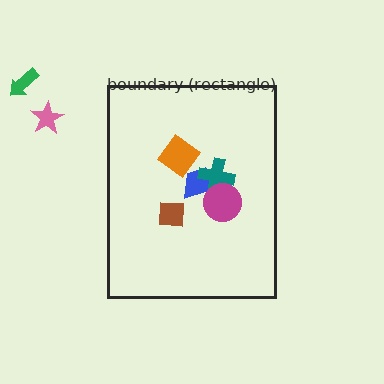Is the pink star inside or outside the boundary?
Outside.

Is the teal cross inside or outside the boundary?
Inside.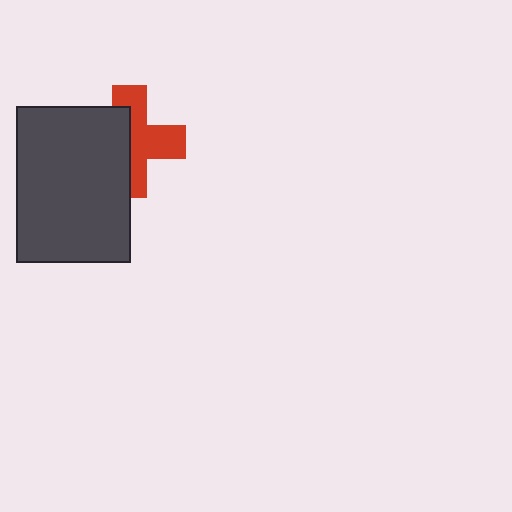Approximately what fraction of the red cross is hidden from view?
Roughly 47% of the red cross is hidden behind the dark gray rectangle.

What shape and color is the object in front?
The object in front is a dark gray rectangle.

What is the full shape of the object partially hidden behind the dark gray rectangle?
The partially hidden object is a red cross.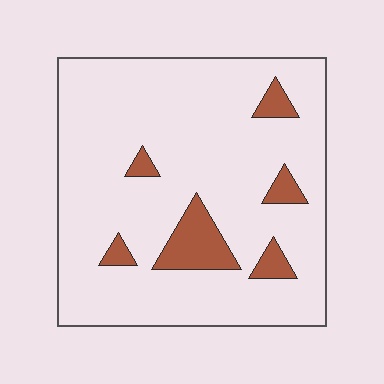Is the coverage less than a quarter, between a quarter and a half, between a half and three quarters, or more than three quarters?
Less than a quarter.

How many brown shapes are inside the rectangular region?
6.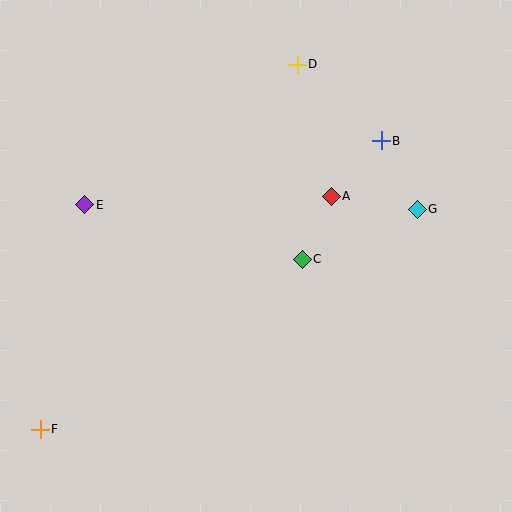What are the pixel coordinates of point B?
Point B is at (381, 141).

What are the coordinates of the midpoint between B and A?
The midpoint between B and A is at (356, 169).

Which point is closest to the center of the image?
Point C at (302, 259) is closest to the center.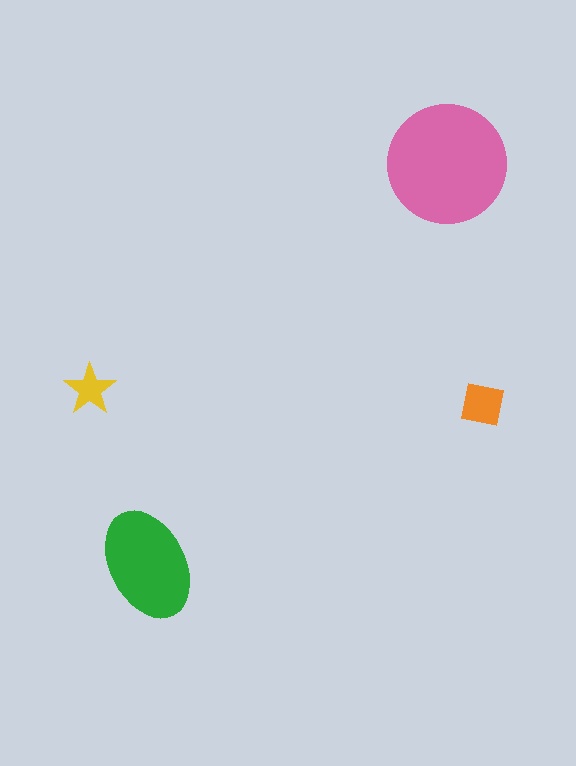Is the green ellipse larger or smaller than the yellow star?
Larger.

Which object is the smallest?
The yellow star.